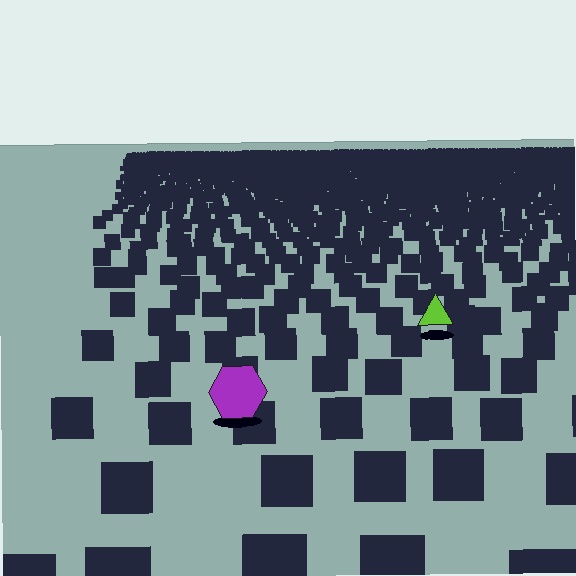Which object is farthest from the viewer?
The lime triangle is farthest from the viewer. It appears smaller and the ground texture around it is denser.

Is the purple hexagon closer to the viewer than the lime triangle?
Yes. The purple hexagon is closer — you can tell from the texture gradient: the ground texture is coarser near it.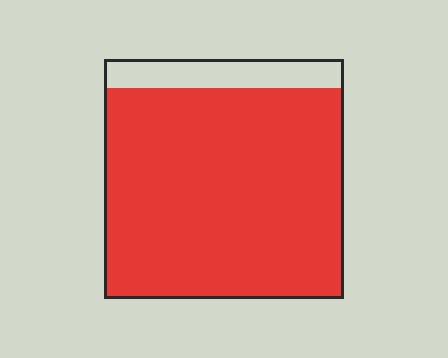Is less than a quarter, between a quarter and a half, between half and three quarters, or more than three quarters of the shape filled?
More than three quarters.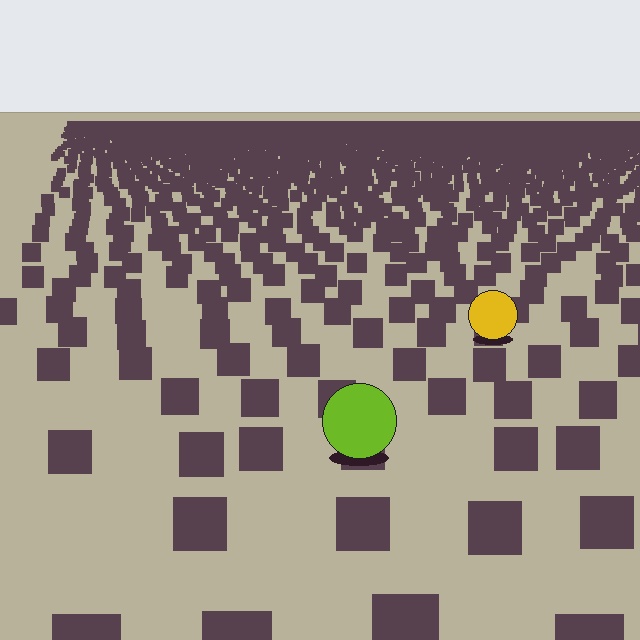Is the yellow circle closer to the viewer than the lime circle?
No. The lime circle is closer — you can tell from the texture gradient: the ground texture is coarser near it.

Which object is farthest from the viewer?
The yellow circle is farthest from the viewer. It appears smaller and the ground texture around it is denser.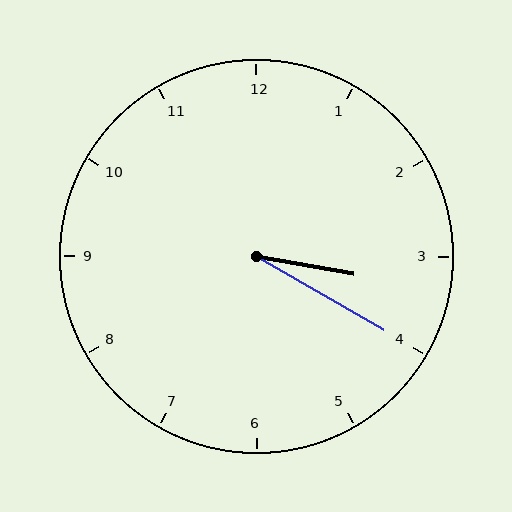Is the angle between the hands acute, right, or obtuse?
It is acute.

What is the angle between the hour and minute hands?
Approximately 20 degrees.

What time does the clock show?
3:20.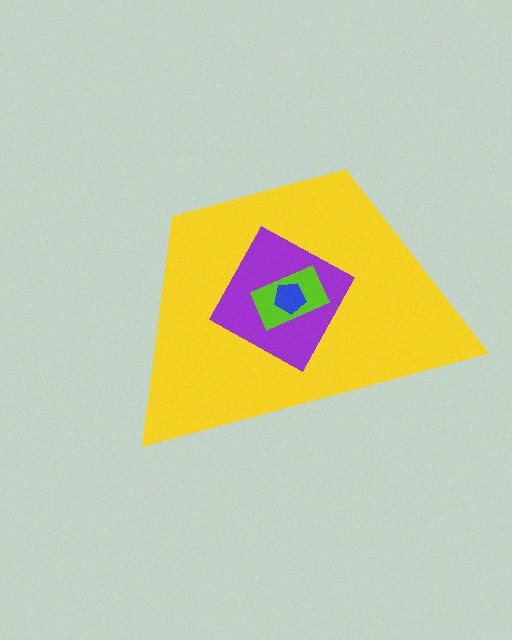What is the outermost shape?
The yellow trapezoid.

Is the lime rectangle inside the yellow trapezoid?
Yes.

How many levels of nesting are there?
4.